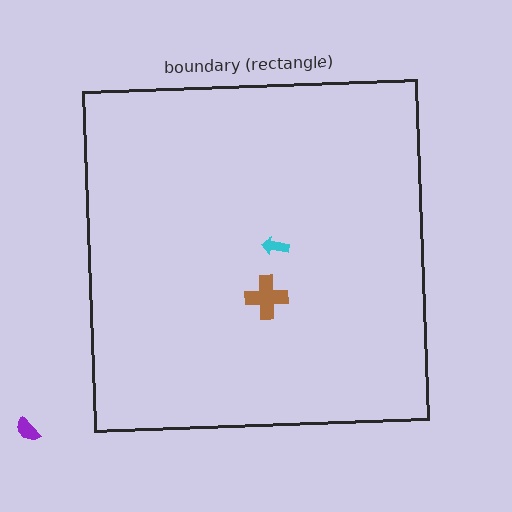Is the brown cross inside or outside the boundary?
Inside.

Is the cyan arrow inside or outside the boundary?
Inside.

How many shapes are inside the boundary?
2 inside, 1 outside.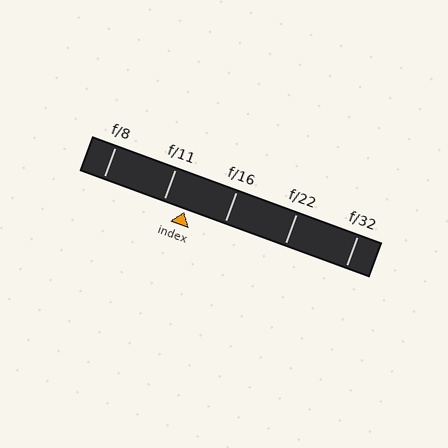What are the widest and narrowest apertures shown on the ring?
The widest aperture shown is f/8 and the narrowest is f/32.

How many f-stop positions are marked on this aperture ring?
There are 5 f-stop positions marked.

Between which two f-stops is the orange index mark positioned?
The index mark is between f/11 and f/16.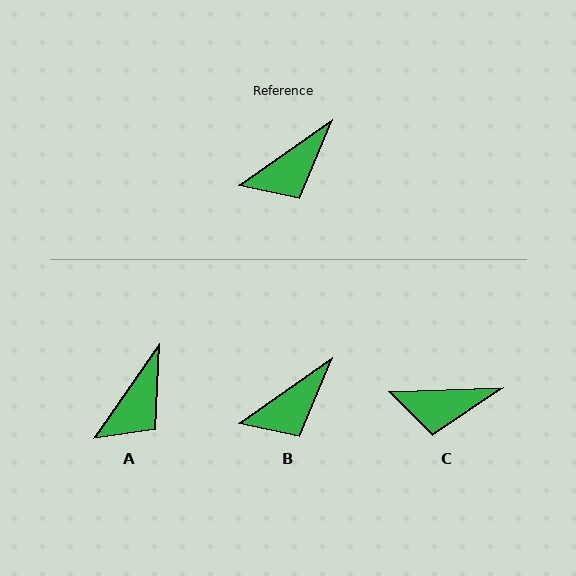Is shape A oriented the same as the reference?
No, it is off by about 20 degrees.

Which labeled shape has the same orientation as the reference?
B.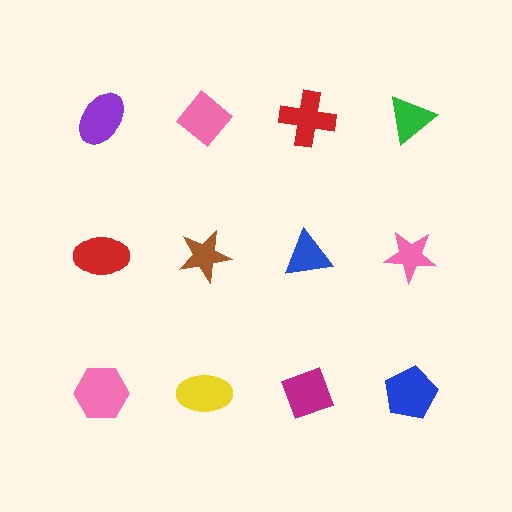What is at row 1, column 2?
A pink diamond.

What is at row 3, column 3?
A magenta diamond.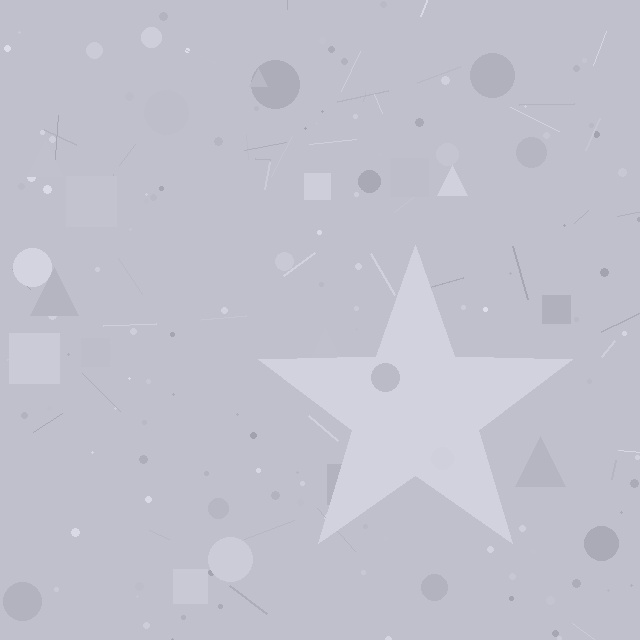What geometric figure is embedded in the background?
A star is embedded in the background.